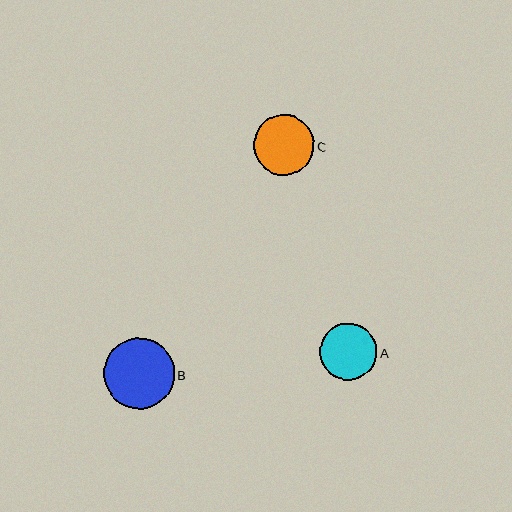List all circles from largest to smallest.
From largest to smallest: B, C, A.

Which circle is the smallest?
Circle A is the smallest with a size of approximately 57 pixels.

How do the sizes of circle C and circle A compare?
Circle C and circle A are approximately the same size.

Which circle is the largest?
Circle B is the largest with a size of approximately 71 pixels.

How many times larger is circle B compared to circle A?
Circle B is approximately 1.2 times the size of circle A.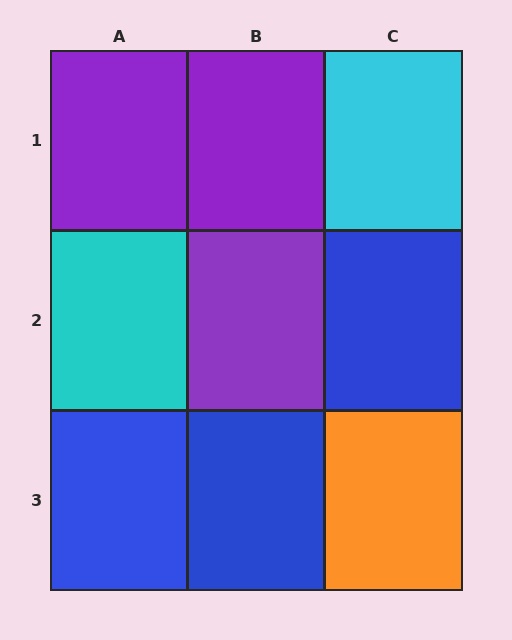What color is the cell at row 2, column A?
Cyan.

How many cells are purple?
3 cells are purple.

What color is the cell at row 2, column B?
Purple.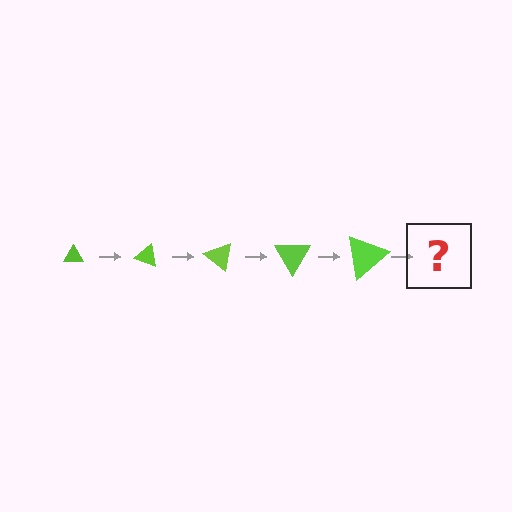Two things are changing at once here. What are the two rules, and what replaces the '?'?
The two rules are that the triangle grows larger each step and it rotates 20 degrees each step. The '?' should be a triangle, larger than the previous one and rotated 100 degrees from the start.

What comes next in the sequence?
The next element should be a triangle, larger than the previous one and rotated 100 degrees from the start.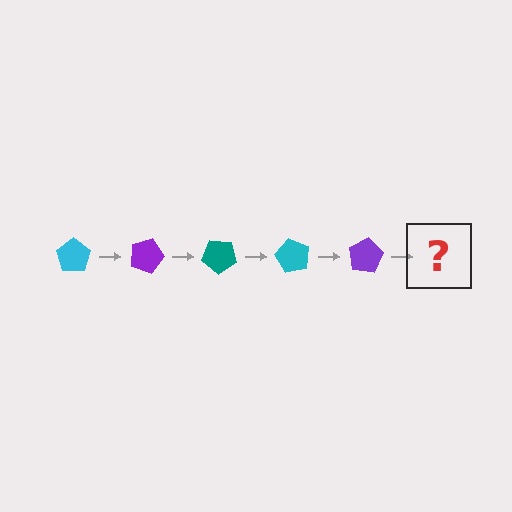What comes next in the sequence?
The next element should be a teal pentagon, rotated 100 degrees from the start.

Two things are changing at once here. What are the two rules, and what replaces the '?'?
The two rules are that it rotates 20 degrees each step and the color cycles through cyan, purple, and teal. The '?' should be a teal pentagon, rotated 100 degrees from the start.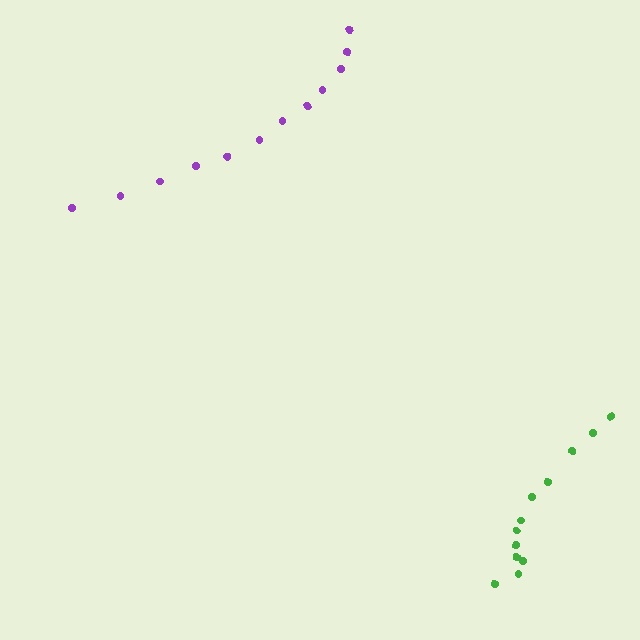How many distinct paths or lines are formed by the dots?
There are 2 distinct paths.